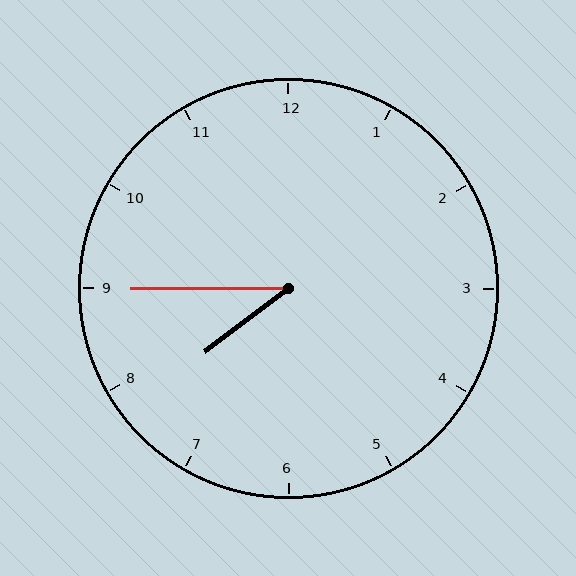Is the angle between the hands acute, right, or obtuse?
It is acute.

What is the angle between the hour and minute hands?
Approximately 38 degrees.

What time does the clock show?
7:45.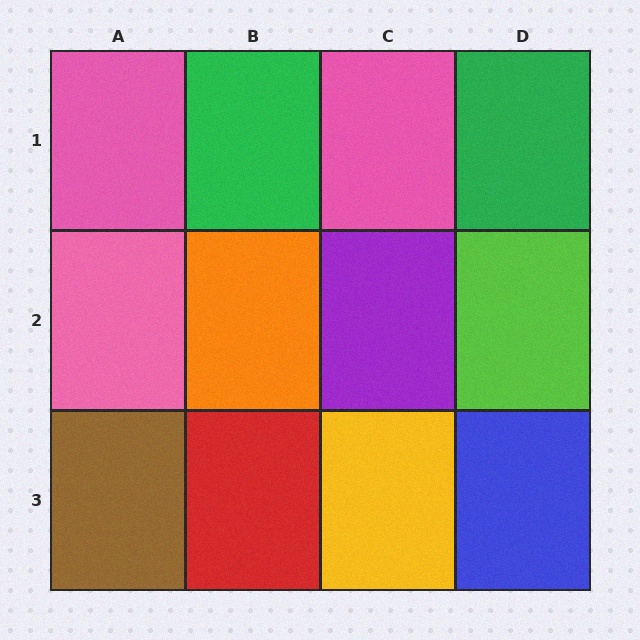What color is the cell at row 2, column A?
Pink.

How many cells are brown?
1 cell is brown.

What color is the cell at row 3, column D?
Blue.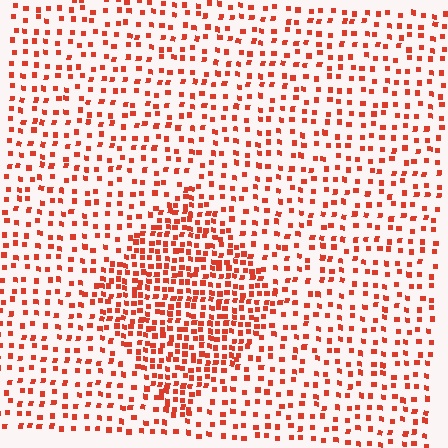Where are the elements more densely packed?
The elements are more densely packed inside the diamond boundary.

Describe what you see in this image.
The image contains small red elements arranged at two different densities. A diamond-shaped region is visible where the elements are more densely packed than the surrounding area.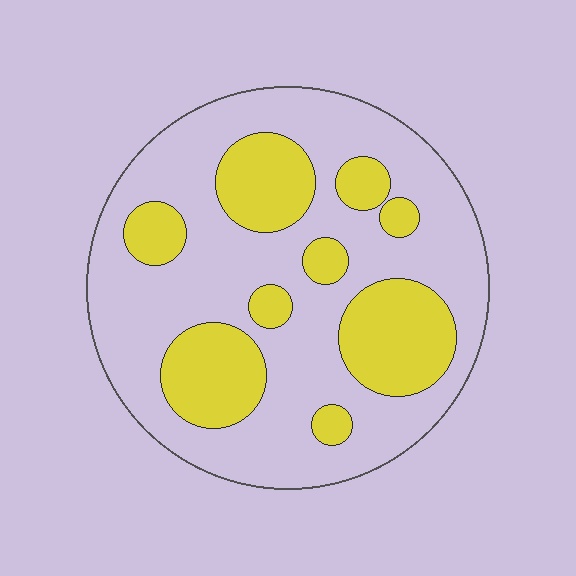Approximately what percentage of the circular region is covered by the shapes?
Approximately 30%.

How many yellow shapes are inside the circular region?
9.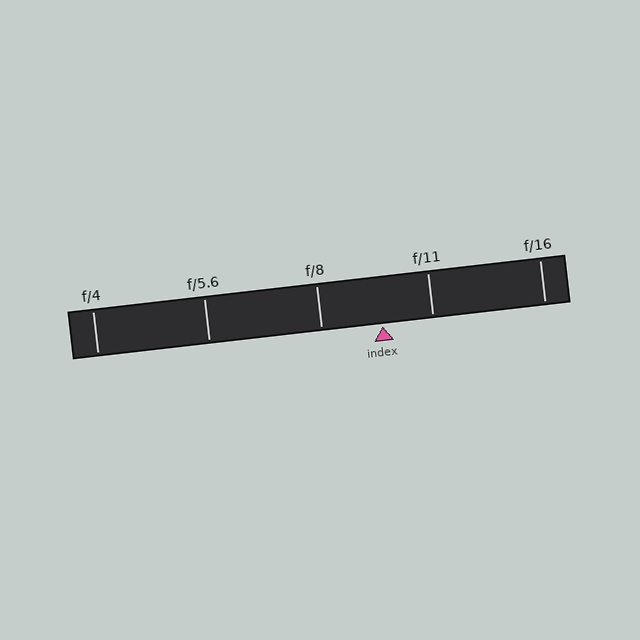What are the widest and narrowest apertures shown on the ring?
The widest aperture shown is f/4 and the narrowest is f/16.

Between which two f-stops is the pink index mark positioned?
The index mark is between f/8 and f/11.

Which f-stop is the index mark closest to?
The index mark is closest to f/11.